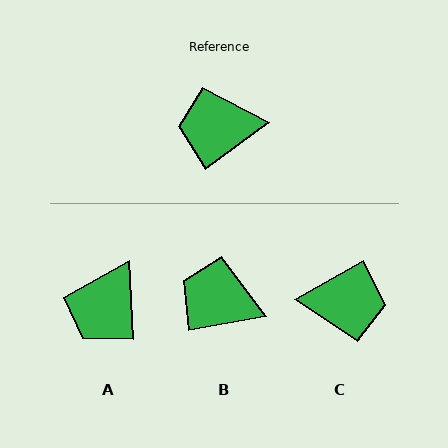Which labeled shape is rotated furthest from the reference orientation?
C, about 174 degrees away.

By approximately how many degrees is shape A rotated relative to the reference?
Approximately 56 degrees counter-clockwise.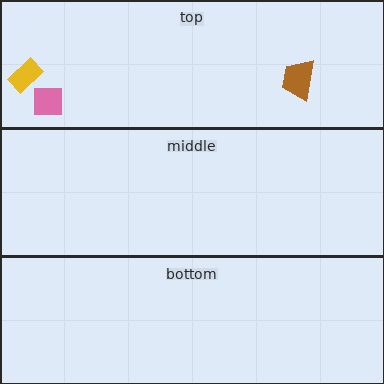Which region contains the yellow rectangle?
The top region.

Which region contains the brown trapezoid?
The top region.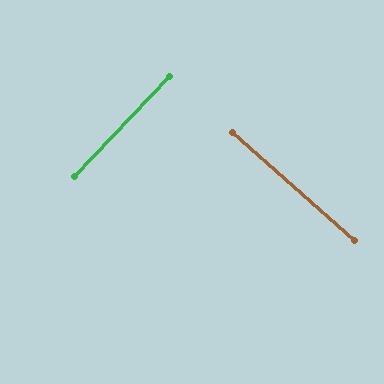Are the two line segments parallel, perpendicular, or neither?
Perpendicular — they meet at approximately 88°.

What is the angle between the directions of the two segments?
Approximately 88 degrees.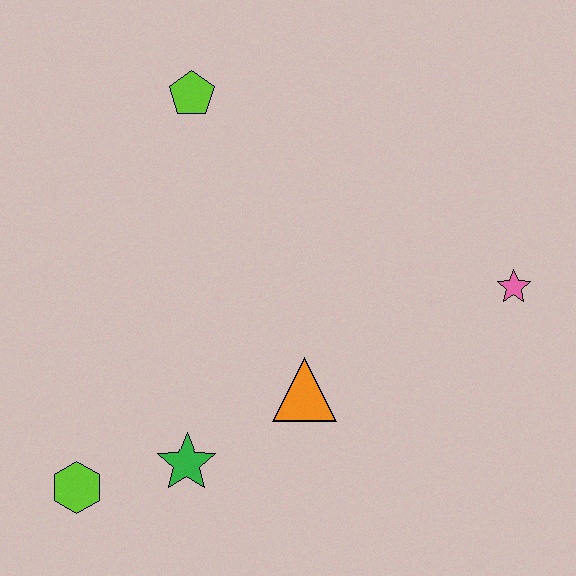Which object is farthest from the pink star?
The lime hexagon is farthest from the pink star.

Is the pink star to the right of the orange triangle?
Yes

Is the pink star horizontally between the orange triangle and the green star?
No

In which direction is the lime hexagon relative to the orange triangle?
The lime hexagon is to the left of the orange triangle.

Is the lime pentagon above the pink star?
Yes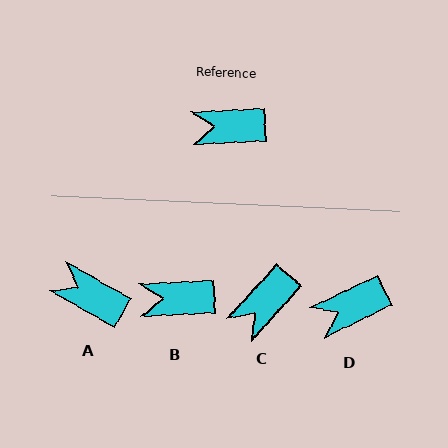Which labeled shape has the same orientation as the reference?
B.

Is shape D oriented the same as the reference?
No, it is off by about 23 degrees.